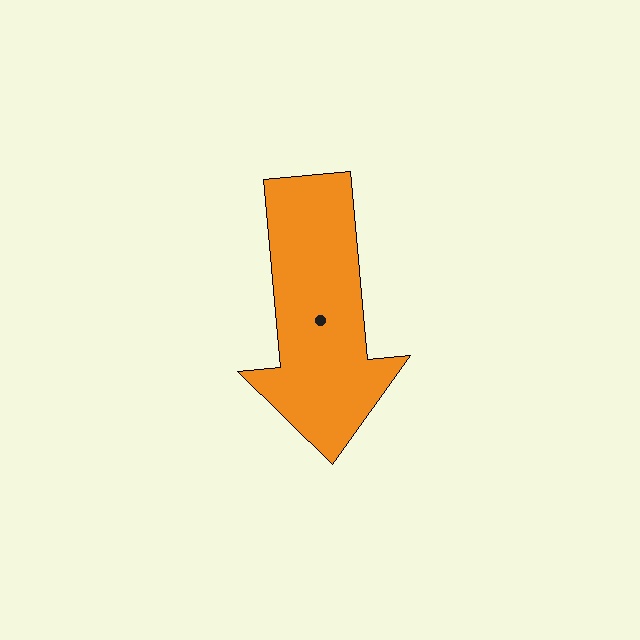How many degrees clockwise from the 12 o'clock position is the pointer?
Approximately 175 degrees.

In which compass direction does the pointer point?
South.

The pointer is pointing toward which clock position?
Roughly 6 o'clock.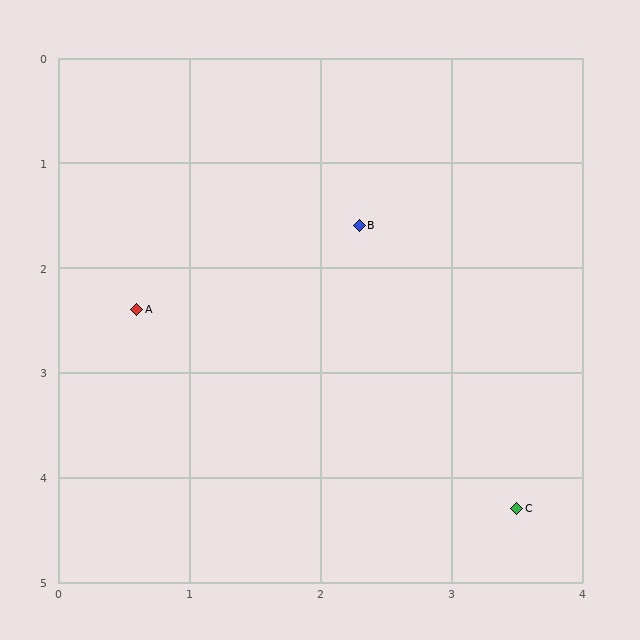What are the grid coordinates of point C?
Point C is at approximately (3.5, 4.3).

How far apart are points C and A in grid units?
Points C and A are about 3.5 grid units apart.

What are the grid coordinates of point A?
Point A is at approximately (0.6, 2.4).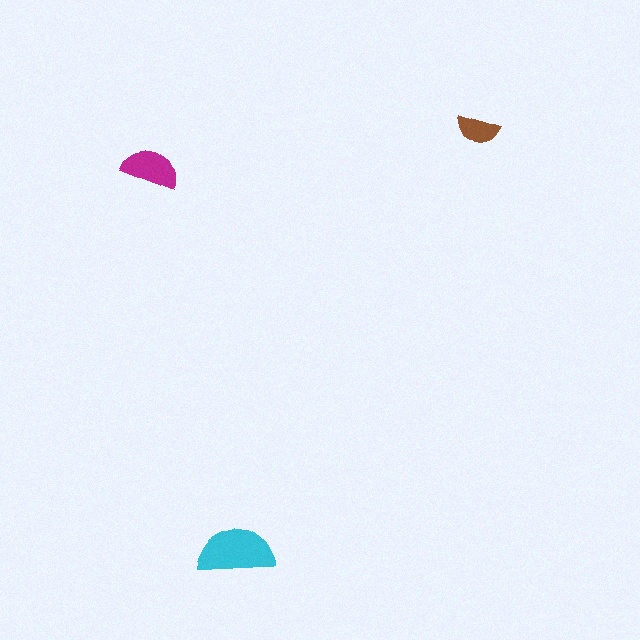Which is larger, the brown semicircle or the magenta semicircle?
The magenta one.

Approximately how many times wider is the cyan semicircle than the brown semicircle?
About 2 times wider.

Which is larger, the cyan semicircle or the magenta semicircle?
The cyan one.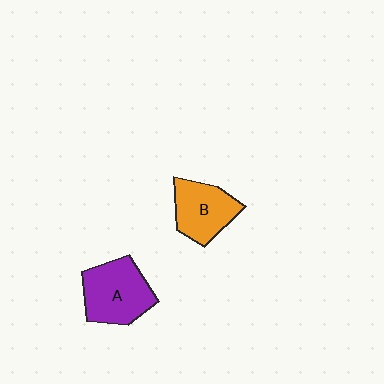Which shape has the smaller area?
Shape B (orange).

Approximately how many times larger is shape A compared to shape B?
Approximately 1.2 times.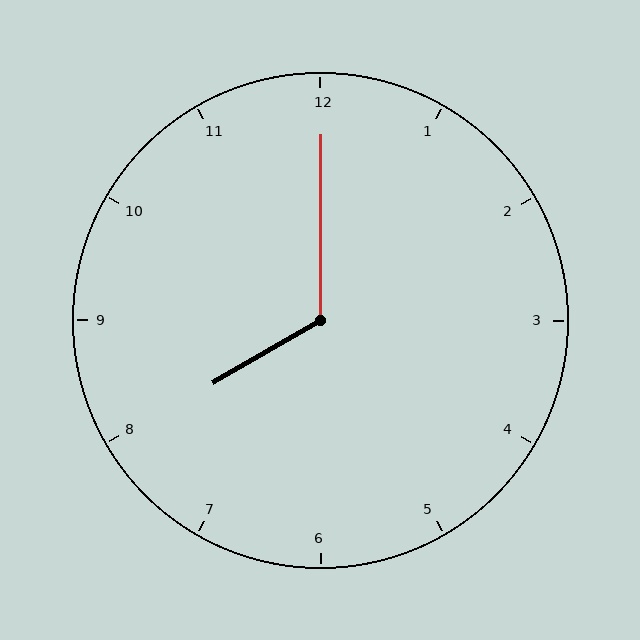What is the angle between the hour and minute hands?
Approximately 120 degrees.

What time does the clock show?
8:00.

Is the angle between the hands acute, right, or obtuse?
It is obtuse.